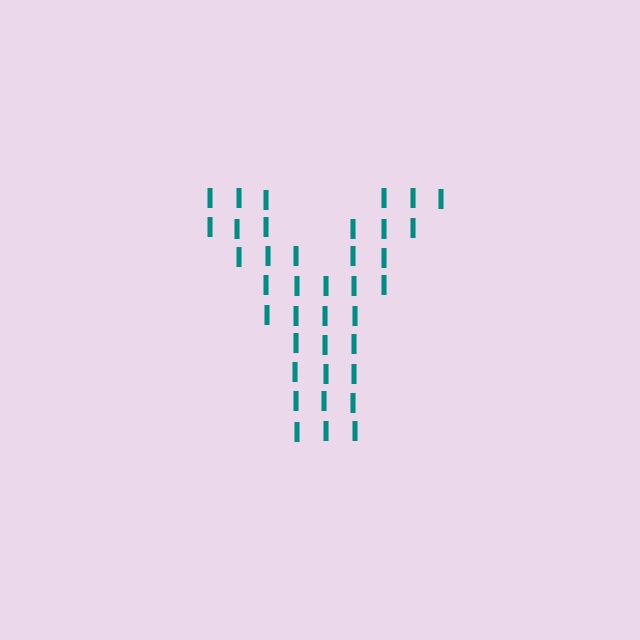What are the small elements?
The small elements are letter I's.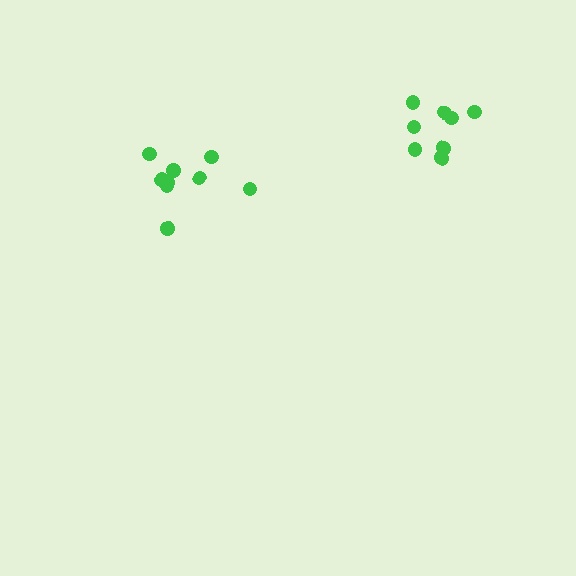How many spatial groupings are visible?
There are 2 spatial groupings.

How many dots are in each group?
Group 1: 9 dots, Group 2: 8 dots (17 total).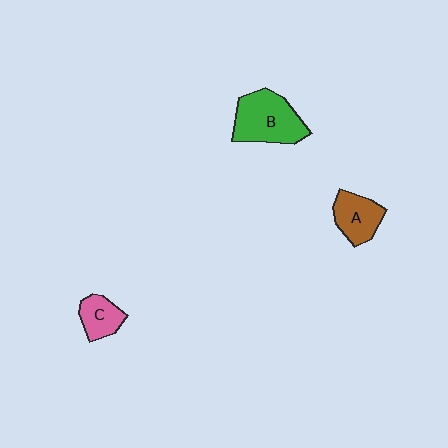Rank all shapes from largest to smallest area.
From largest to smallest: B (green), A (brown), C (pink).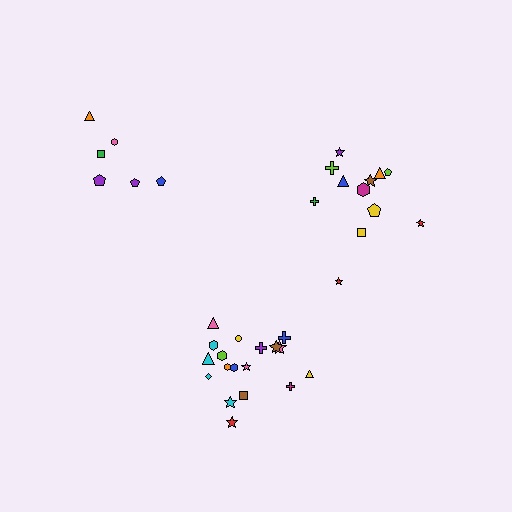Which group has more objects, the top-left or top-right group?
The top-right group.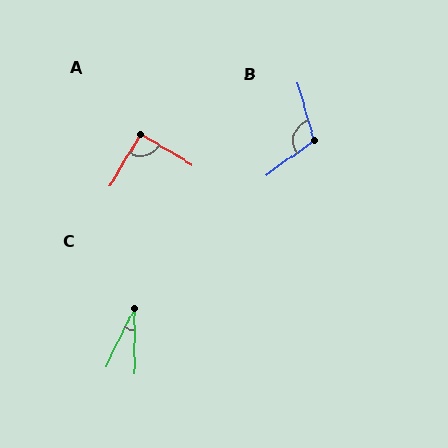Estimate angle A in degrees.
Approximately 91 degrees.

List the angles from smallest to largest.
C (26°), A (91°), B (110°).